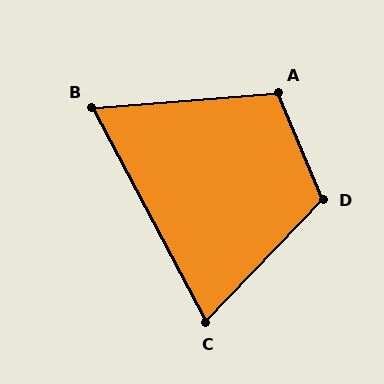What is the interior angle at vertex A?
Approximately 108 degrees (obtuse).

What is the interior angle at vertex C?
Approximately 72 degrees (acute).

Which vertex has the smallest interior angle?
B, at approximately 67 degrees.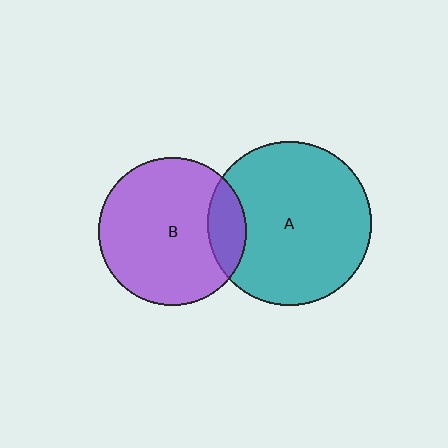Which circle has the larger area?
Circle A (teal).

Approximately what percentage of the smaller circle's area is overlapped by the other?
Approximately 15%.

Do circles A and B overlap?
Yes.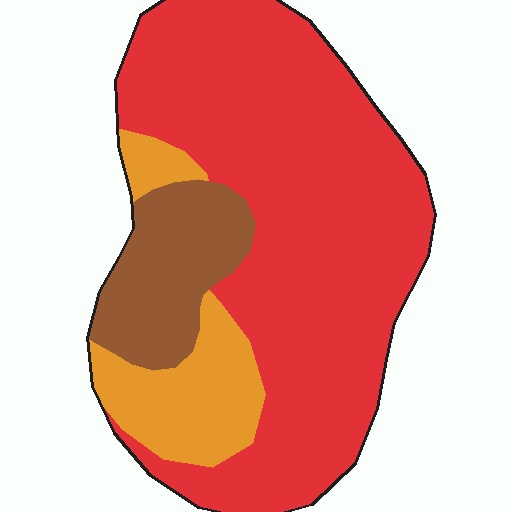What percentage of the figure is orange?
Orange covers about 15% of the figure.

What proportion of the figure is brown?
Brown covers 15% of the figure.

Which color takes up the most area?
Red, at roughly 70%.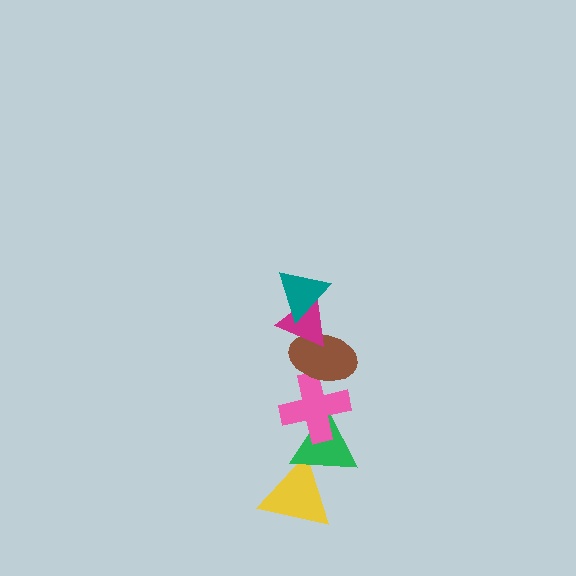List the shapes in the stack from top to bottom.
From top to bottom: the teal triangle, the magenta triangle, the brown ellipse, the pink cross, the green triangle, the yellow triangle.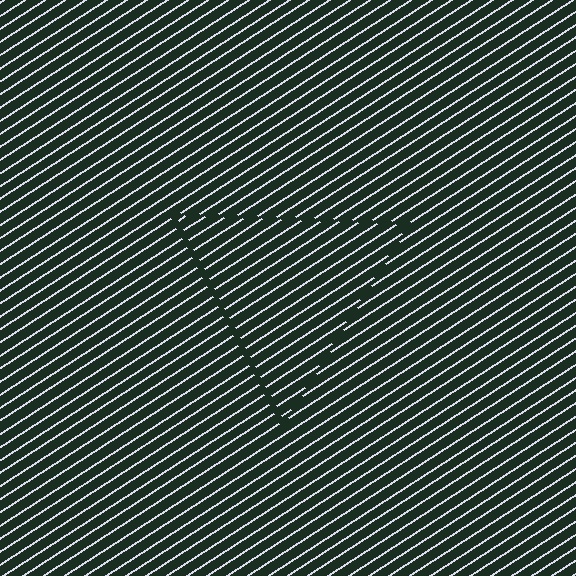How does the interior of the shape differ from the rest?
The interior of the shape contains the same grating, shifted by half a period — the contour is defined by the phase discontinuity where line-ends from the inner and outer gratings abut.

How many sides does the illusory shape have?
3 sides — the line-ends trace a triangle.